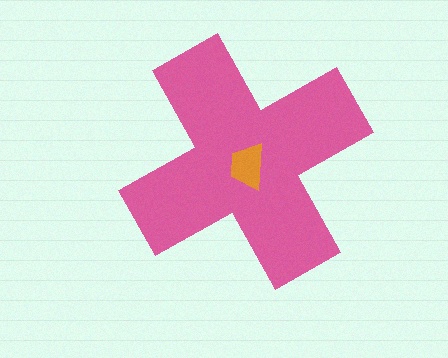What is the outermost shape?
The pink cross.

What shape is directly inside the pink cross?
The orange trapezoid.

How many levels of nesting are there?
2.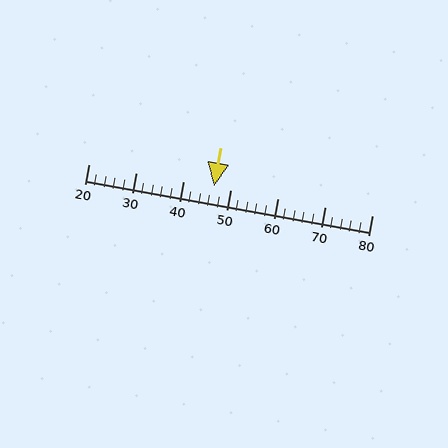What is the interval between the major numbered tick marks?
The major tick marks are spaced 10 units apart.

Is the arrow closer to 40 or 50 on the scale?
The arrow is closer to 50.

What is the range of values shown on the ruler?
The ruler shows values from 20 to 80.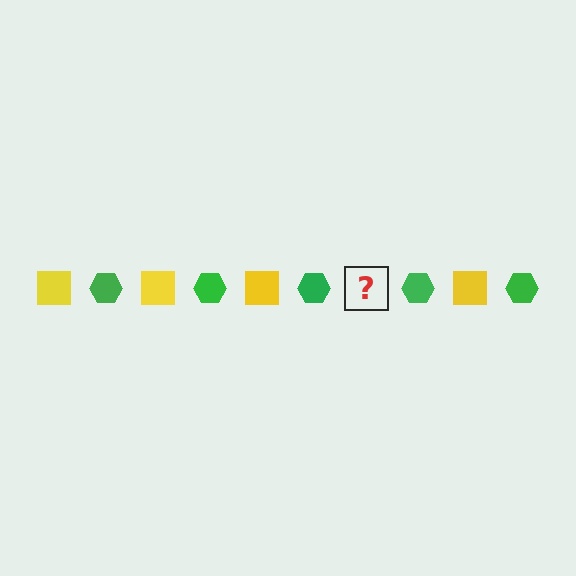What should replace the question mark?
The question mark should be replaced with a yellow square.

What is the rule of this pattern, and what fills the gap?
The rule is that the pattern alternates between yellow square and green hexagon. The gap should be filled with a yellow square.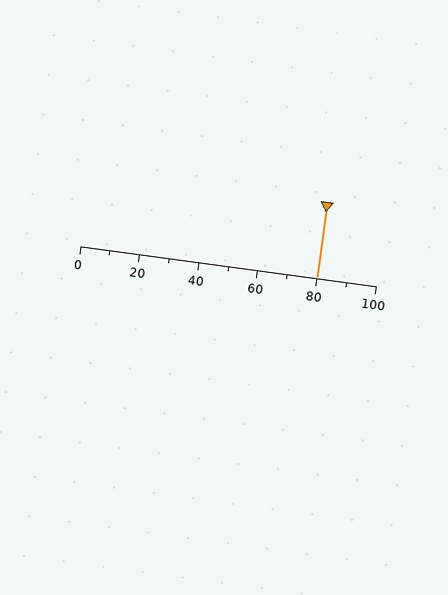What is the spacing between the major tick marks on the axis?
The major ticks are spaced 20 apart.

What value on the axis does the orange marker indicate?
The marker indicates approximately 80.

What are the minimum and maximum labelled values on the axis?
The axis runs from 0 to 100.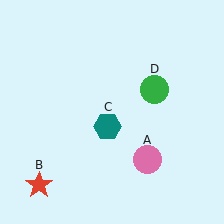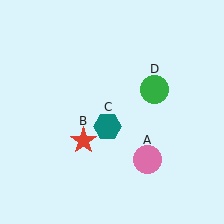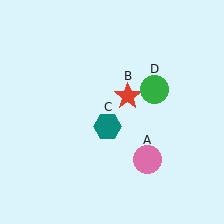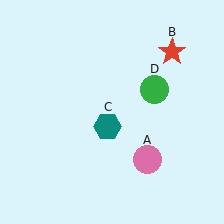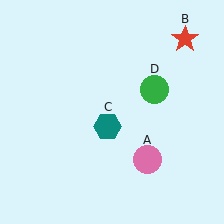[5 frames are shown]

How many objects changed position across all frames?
1 object changed position: red star (object B).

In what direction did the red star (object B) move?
The red star (object B) moved up and to the right.